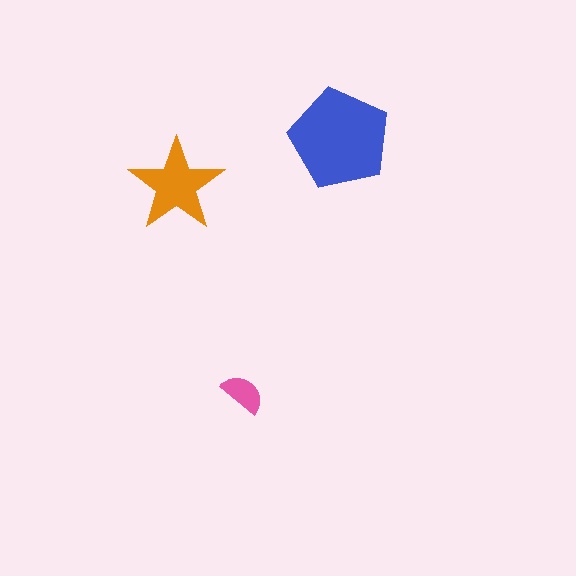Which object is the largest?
The blue pentagon.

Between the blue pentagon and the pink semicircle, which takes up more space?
The blue pentagon.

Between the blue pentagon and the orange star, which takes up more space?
The blue pentagon.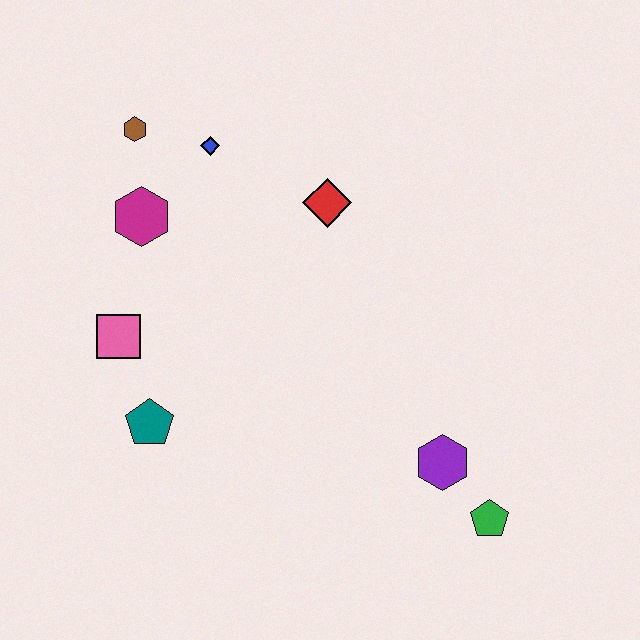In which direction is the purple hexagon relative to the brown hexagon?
The purple hexagon is below the brown hexagon.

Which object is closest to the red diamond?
The blue diamond is closest to the red diamond.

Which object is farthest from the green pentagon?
The brown hexagon is farthest from the green pentagon.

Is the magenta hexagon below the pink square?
No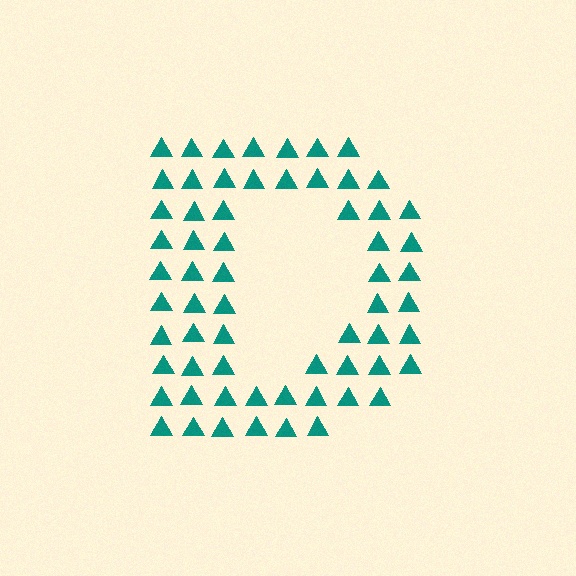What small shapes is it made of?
It is made of small triangles.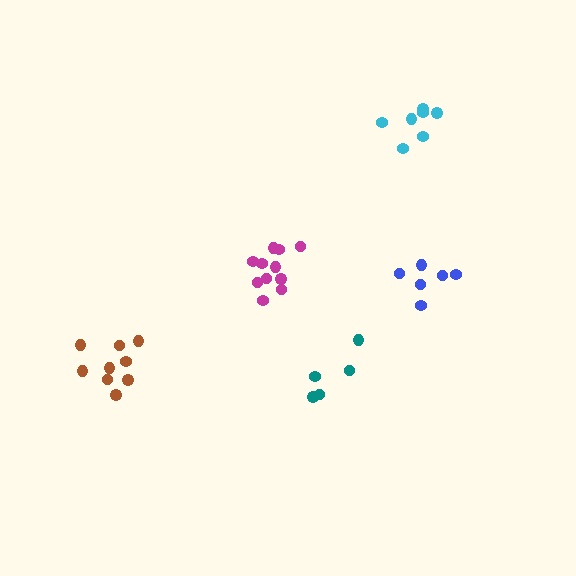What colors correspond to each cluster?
The clusters are colored: magenta, teal, blue, cyan, brown.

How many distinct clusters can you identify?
There are 5 distinct clusters.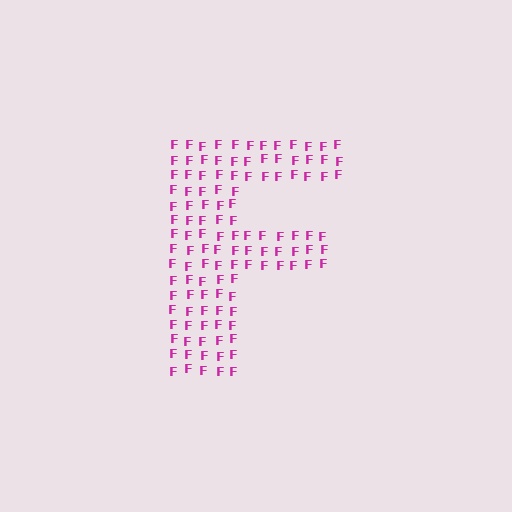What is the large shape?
The large shape is the letter F.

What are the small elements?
The small elements are letter F's.